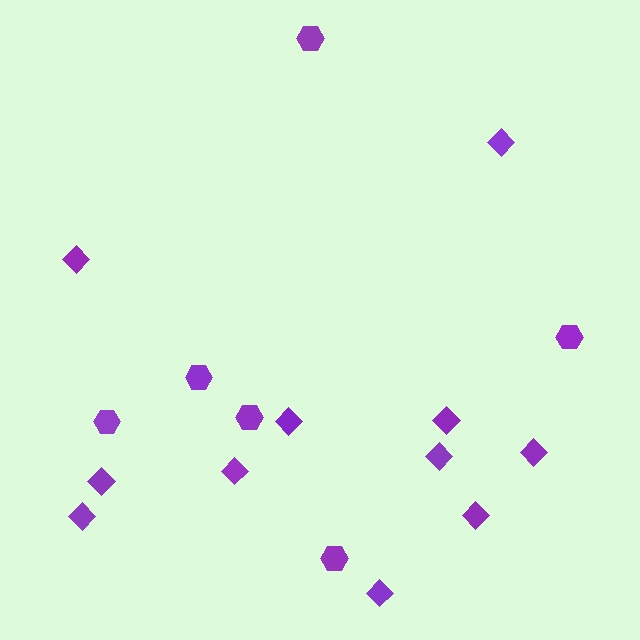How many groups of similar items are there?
There are 2 groups: one group of diamonds (11) and one group of hexagons (6).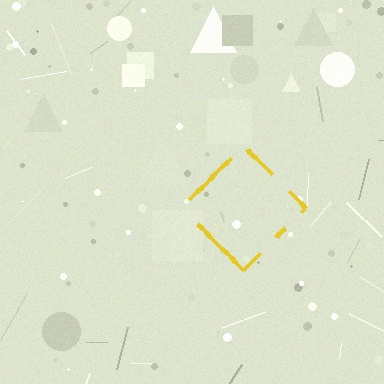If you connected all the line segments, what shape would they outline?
They would outline a diamond.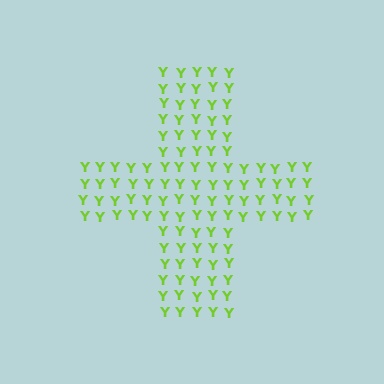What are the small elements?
The small elements are letter Y's.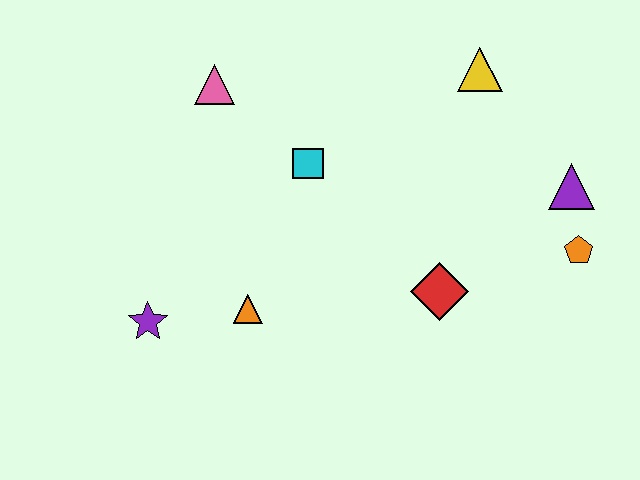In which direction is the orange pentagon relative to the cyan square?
The orange pentagon is to the right of the cyan square.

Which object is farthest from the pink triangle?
The orange pentagon is farthest from the pink triangle.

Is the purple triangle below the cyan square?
Yes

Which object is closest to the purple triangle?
The orange pentagon is closest to the purple triangle.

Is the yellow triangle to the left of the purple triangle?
Yes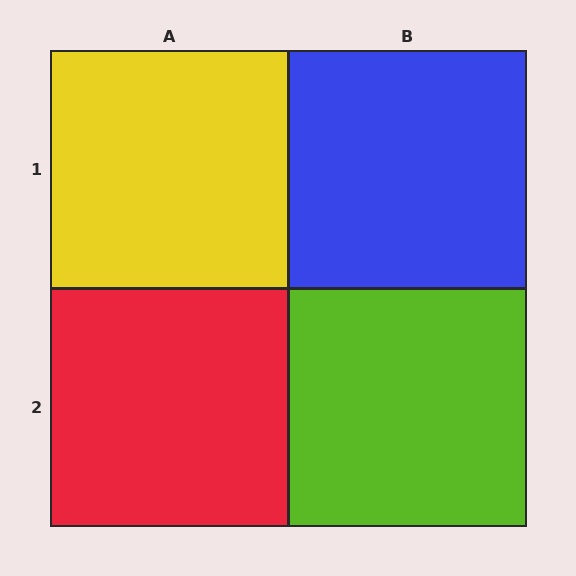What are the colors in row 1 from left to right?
Yellow, blue.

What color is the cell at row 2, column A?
Red.